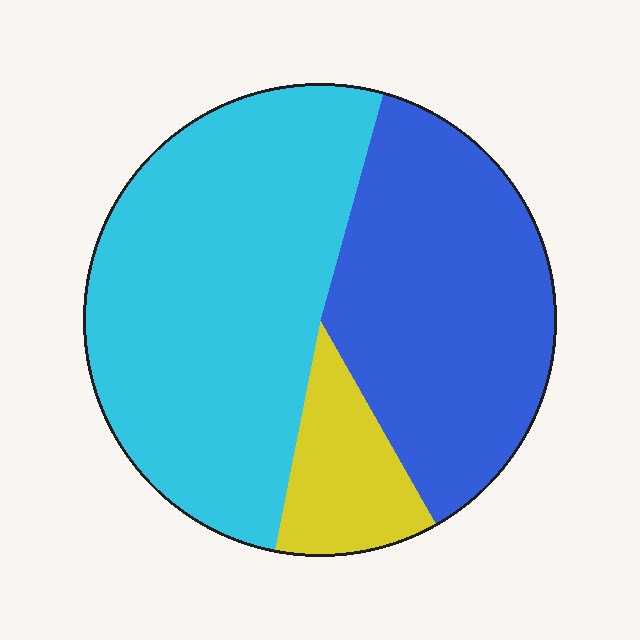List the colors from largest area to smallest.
From largest to smallest: cyan, blue, yellow.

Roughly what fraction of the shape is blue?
Blue covers around 35% of the shape.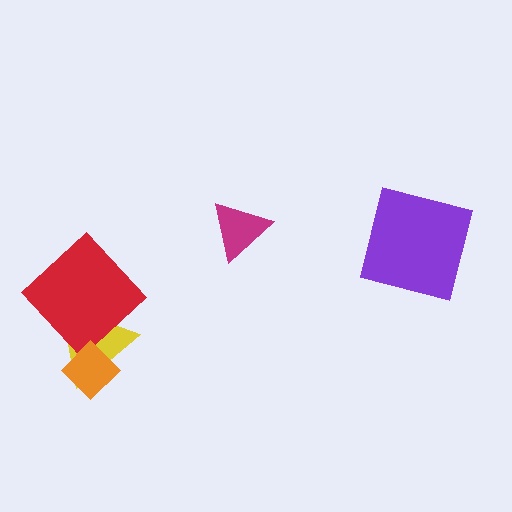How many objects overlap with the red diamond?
1 object overlaps with the red diamond.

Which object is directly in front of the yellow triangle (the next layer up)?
The red diamond is directly in front of the yellow triangle.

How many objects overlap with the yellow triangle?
2 objects overlap with the yellow triangle.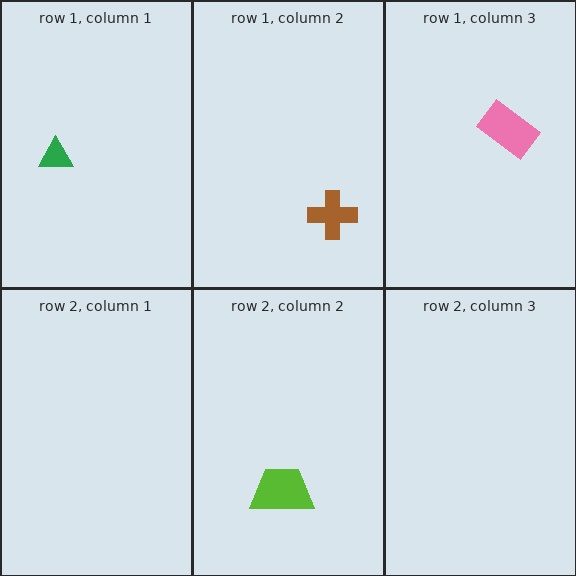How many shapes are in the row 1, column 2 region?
1.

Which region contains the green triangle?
The row 1, column 1 region.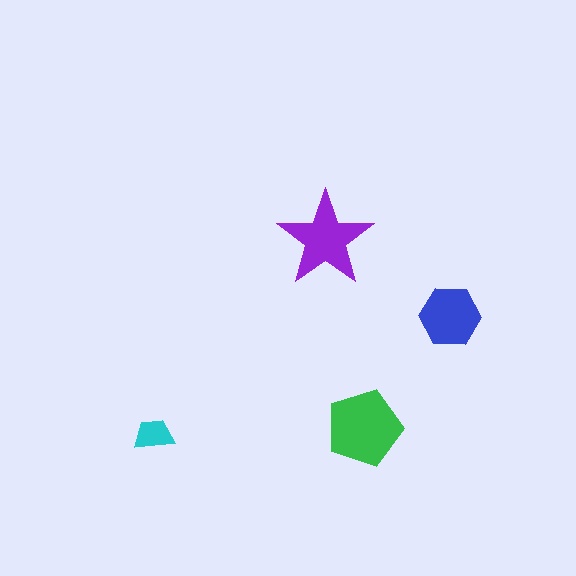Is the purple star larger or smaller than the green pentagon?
Smaller.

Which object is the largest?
The green pentagon.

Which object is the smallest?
The cyan trapezoid.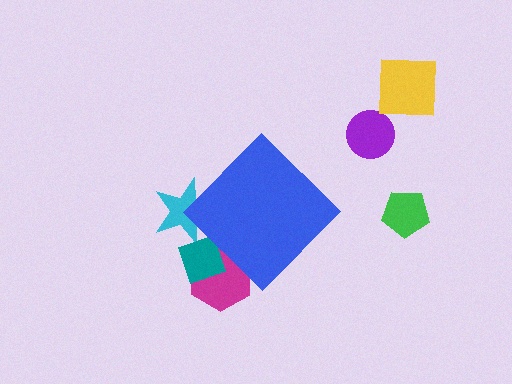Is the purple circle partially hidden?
No, the purple circle is fully visible.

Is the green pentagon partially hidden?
No, the green pentagon is fully visible.